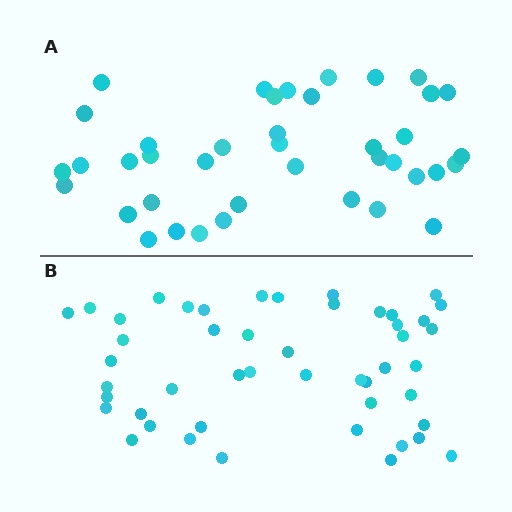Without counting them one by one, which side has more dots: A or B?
Region B (the bottom region) has more dots.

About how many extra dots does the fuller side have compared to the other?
Region B has roughly 8 or so more dots than region A.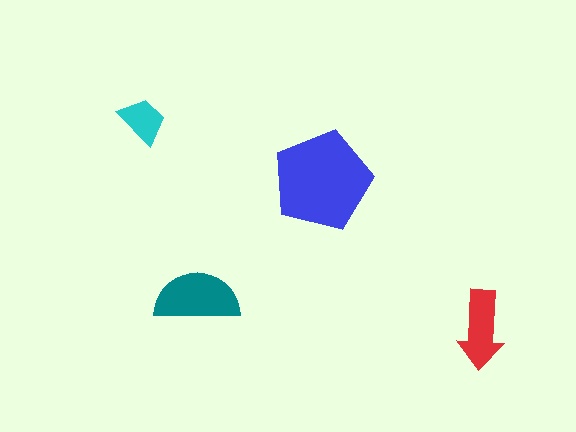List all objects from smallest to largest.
The cyan trapezoid, the red arrow, the teal semicircle, the blue pentagon.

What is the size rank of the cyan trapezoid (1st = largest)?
4th.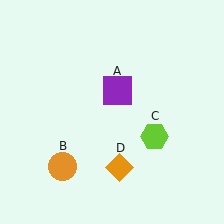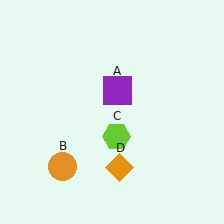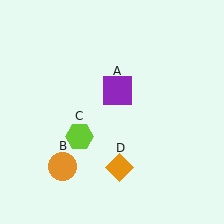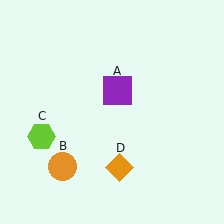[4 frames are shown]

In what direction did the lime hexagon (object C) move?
The lime hexagon (object C) moved left.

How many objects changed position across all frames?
1 object changed position: lime hexagon (object C).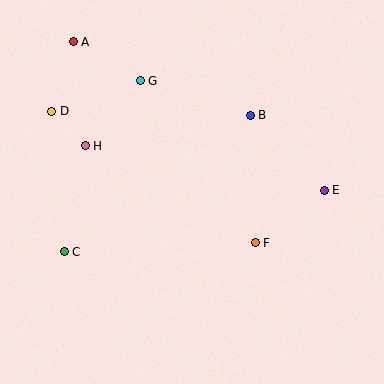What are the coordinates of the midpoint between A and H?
The midpoint between A and H is at (79, 94).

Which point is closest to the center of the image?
Point F at (255, 243) is closest to the center.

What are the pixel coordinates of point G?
Point G is at (140, 81).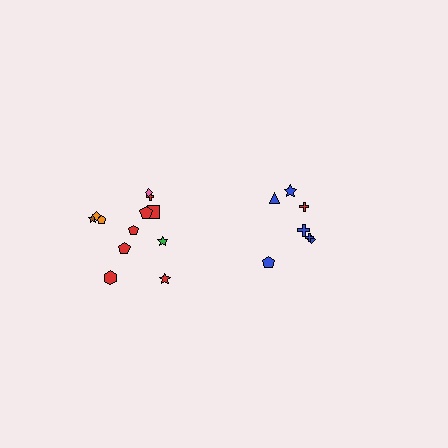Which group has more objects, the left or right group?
The left group.